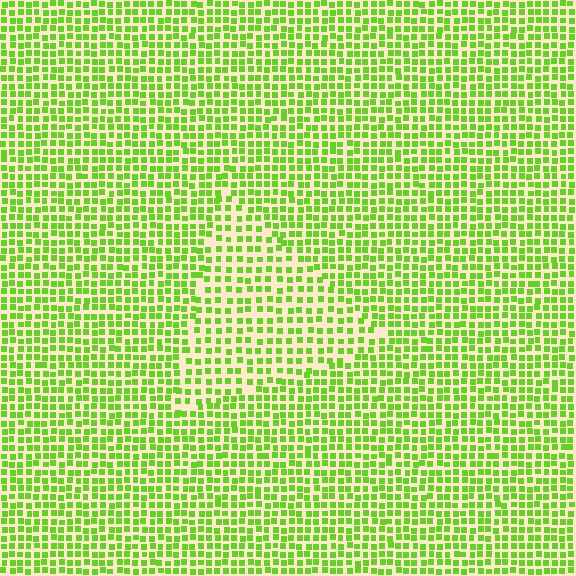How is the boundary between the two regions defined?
The boundary is defined by a change in element density (approximately 1.5x ratio). All elements are the same color, size, and shape.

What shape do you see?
I see a triangle.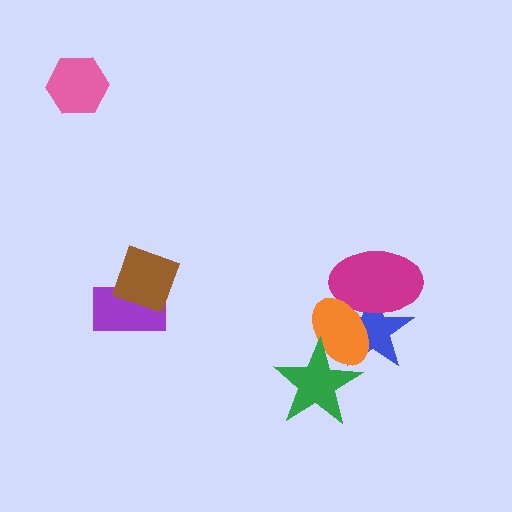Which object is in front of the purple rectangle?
The brown diamond is in front of the purple rectangle.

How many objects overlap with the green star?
2 objects overlap with the green star.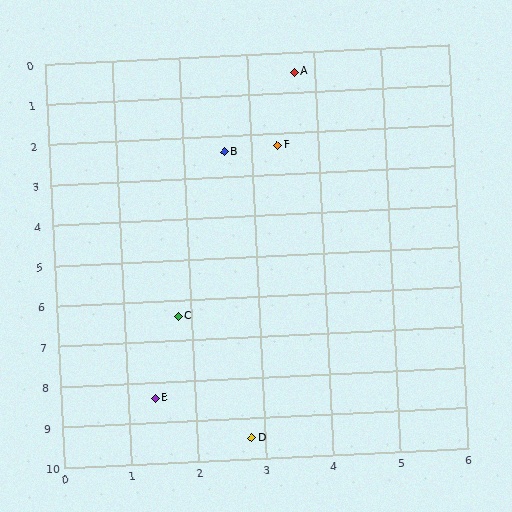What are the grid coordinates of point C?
Point C is at approximately (1.8, 6.4).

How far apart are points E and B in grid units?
Points E and B are about 6.1 grid units apart.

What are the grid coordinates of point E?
Point E is at approximately (1.4, 8.4).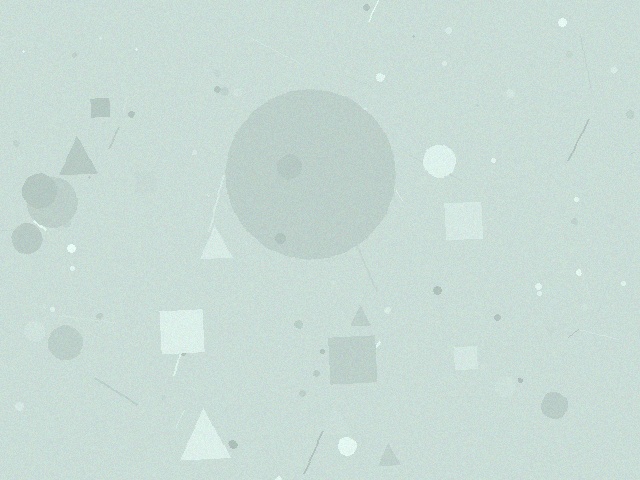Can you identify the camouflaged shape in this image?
The camouflaged shape is a circle.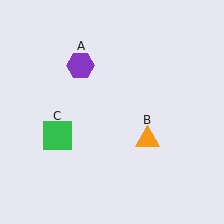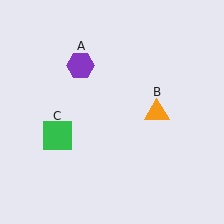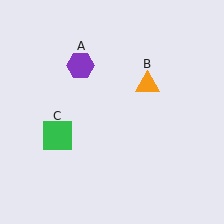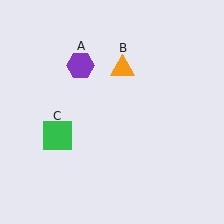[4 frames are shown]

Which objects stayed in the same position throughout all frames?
Purple hexagon (object A) and green square (object C) remained stationary.